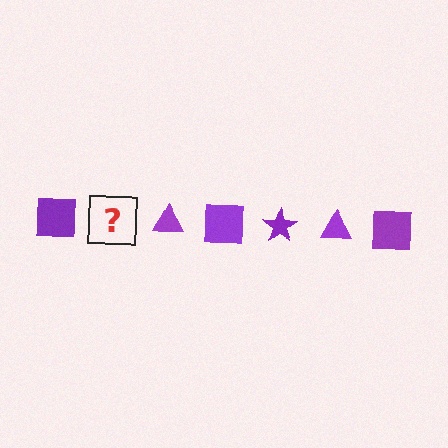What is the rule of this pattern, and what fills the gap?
The rule is that the pattern cycles through square, star, triangle shapes in purple. The gap should be filled with a purple star.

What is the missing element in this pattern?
The missing element is a purple star.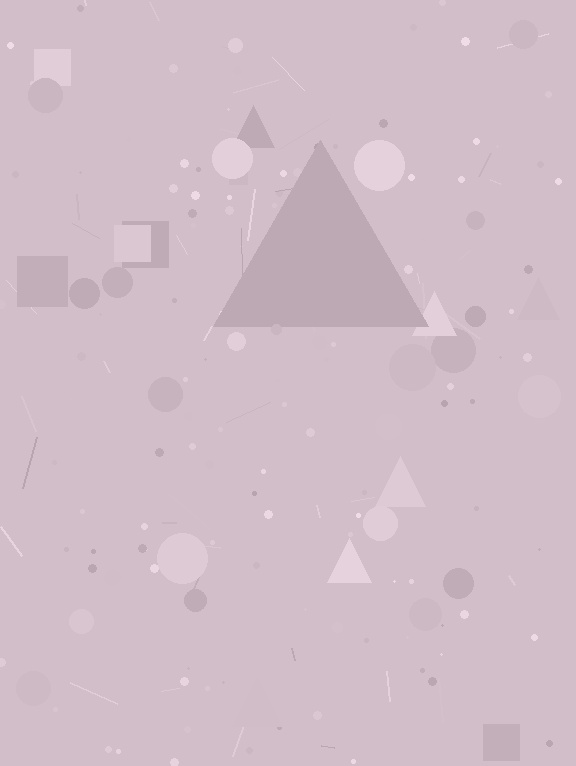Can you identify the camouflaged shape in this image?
The camouflaged shape is a triangle.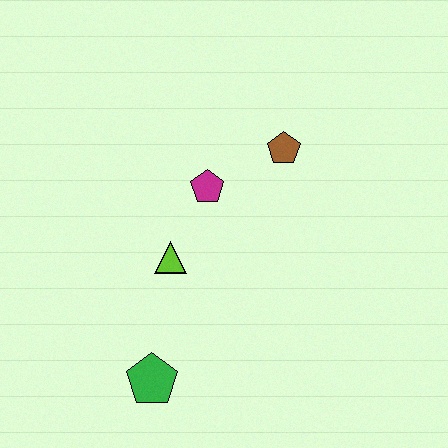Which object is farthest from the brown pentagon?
The green pentagon is farthest from the brown pentagon.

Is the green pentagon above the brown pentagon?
No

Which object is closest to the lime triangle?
The magenta pentagon is closest to the lime triangle.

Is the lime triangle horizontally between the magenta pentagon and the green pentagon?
Yes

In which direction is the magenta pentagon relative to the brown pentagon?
The magenta pentagon is to the left of the brown pentagon.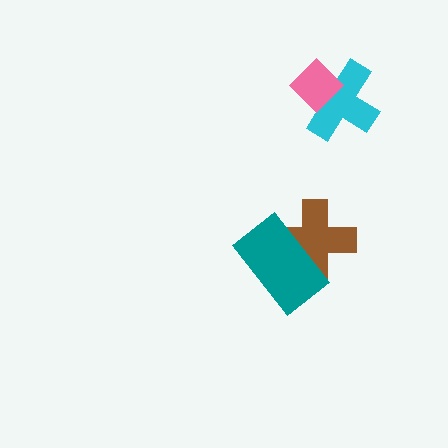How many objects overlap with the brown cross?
1 object overlaps with the brown cross.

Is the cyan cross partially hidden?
Yes, it is partially covered by another shape.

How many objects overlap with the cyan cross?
1 object overlaps with the cyan cross.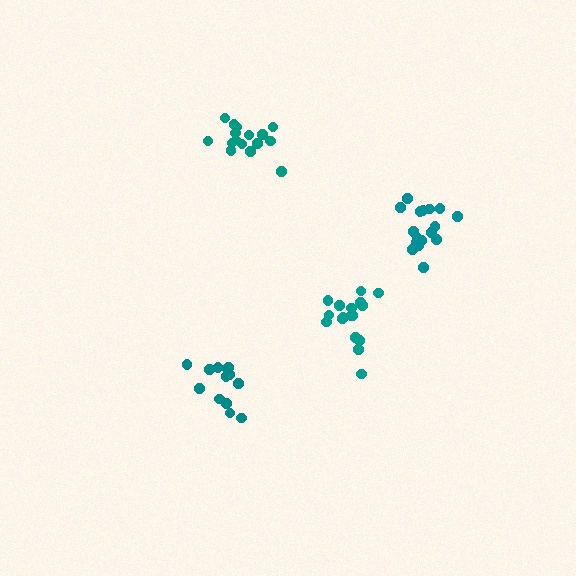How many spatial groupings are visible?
There are 4 spatial groupings.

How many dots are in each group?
Group 1: 17 dots, Group 2: 16 dots, Group 3: 13 dots, Group 4: 17 dots (63 total).